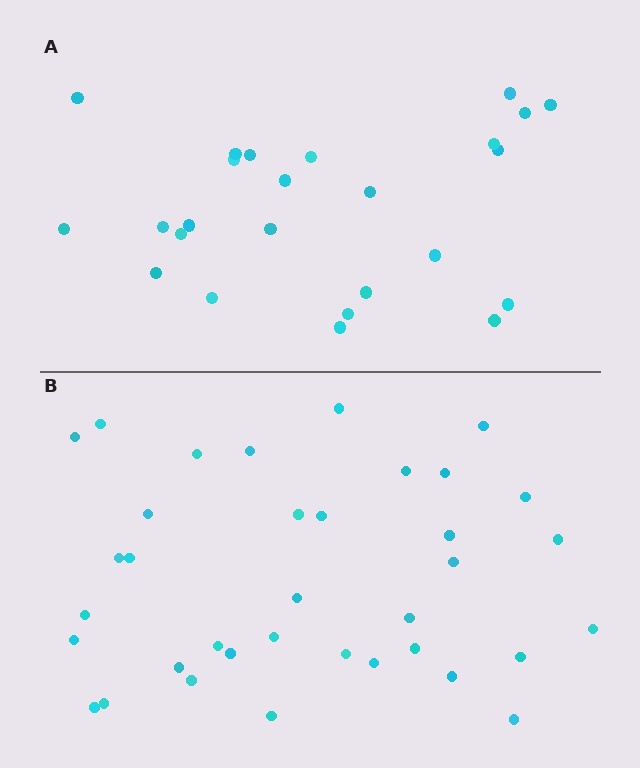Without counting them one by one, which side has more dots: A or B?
Region B (the bottom region) has more dots.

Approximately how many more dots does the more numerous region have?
Region B has roughly 12 or so more dots than region A.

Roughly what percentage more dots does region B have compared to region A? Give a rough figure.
About 45% more.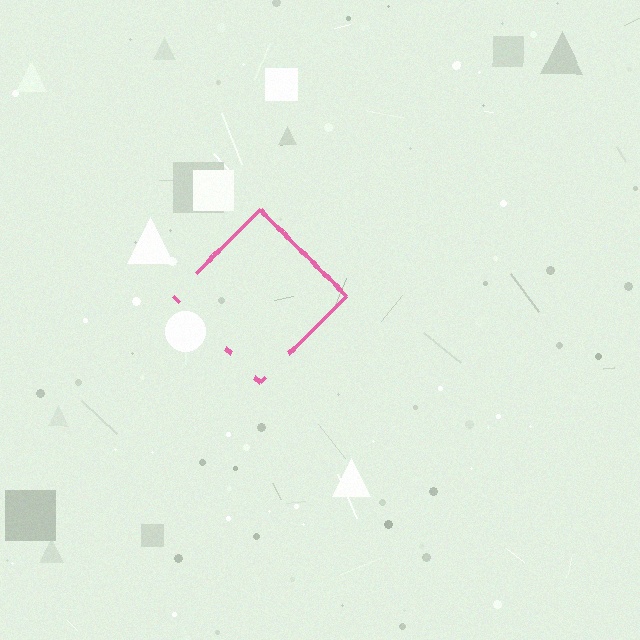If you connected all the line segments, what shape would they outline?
They would outline a diamond.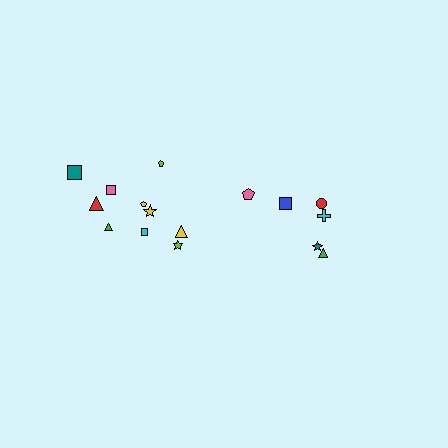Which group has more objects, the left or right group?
The left group.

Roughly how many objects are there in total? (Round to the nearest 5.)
Roughly 15 objects in total.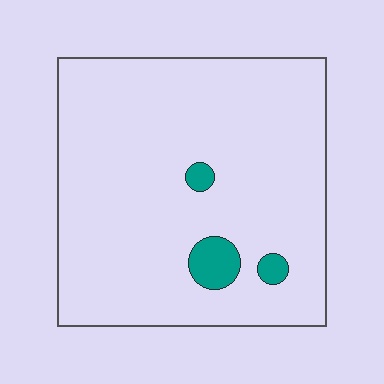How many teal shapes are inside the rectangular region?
3.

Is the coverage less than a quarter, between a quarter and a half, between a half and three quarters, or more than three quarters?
Less than a quarter.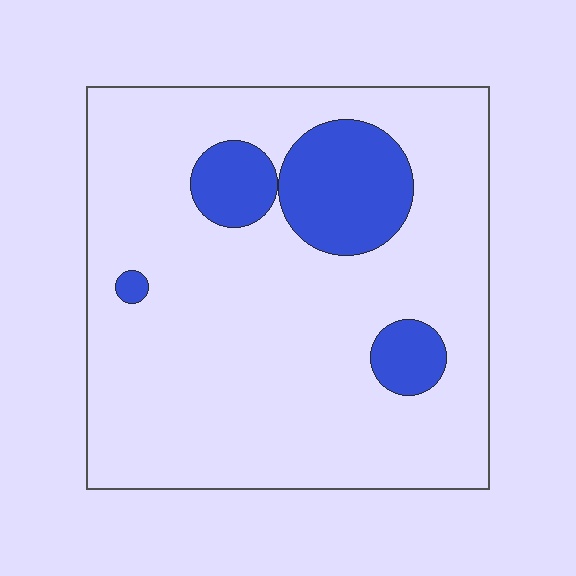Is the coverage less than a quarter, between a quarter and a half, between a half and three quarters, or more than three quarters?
Less than a quarter.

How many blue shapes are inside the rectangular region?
4.